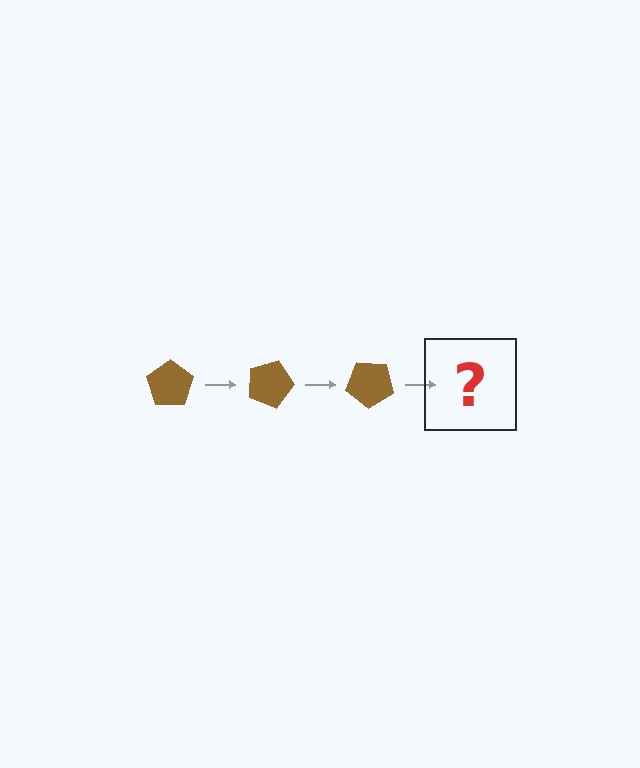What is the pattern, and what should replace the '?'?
The pattern is that the pentagon rotates 20 degrees each step. The '?' should be a brown pentagon rotated 60 degrees.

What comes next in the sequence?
The next element should be a brown pentagon rotated 60 degrees.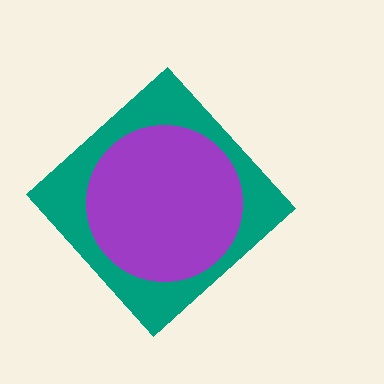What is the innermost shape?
The purple circle.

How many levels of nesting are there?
2.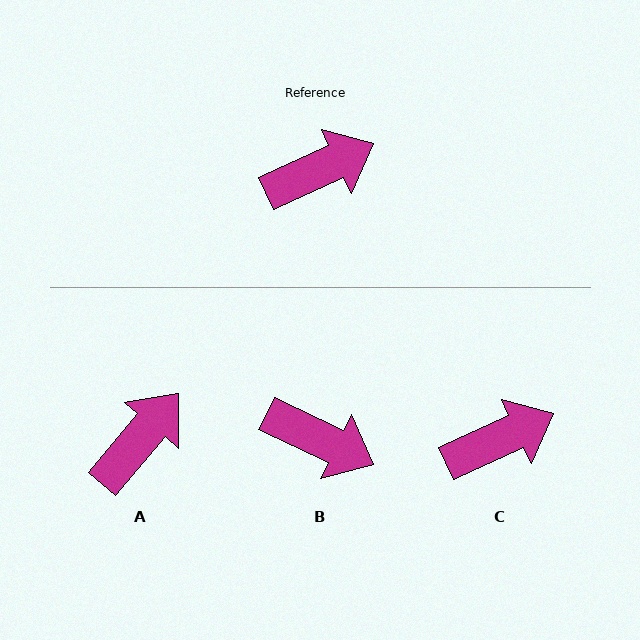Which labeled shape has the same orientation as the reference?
C.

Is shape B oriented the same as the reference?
No, it is off by about 51 degrees.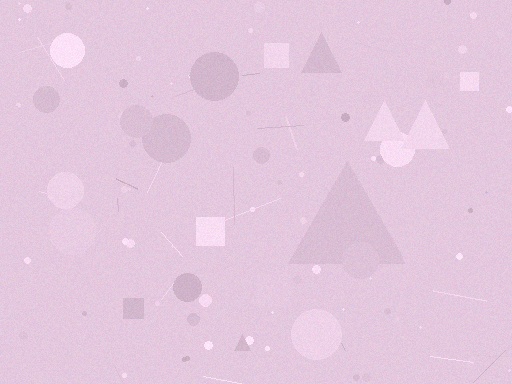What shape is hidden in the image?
A triangle is hidden in the image.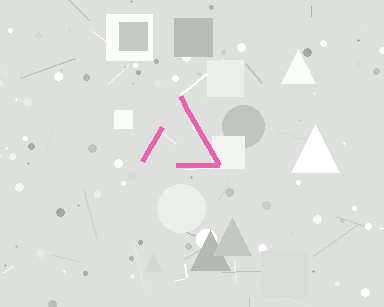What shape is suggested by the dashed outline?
The dashed outline suggests a triangle.